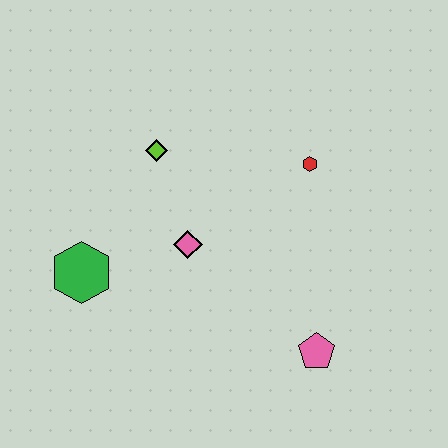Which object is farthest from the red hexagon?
The green hexagon is farthest from the red hexagon.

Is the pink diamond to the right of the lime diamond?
Yes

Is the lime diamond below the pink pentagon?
No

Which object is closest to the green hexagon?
The pink diamond is closest to the green hexagon.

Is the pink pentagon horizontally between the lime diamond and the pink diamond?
No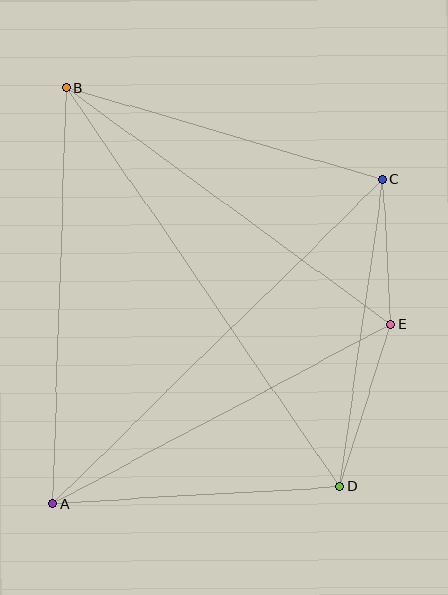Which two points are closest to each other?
Points C and E are closest to each other.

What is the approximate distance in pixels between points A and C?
The distance between A and C is approximately 463 pixels.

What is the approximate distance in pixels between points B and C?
The distance between B and C is approximately 330 pixels.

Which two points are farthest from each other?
Points B and D are farthest from each other.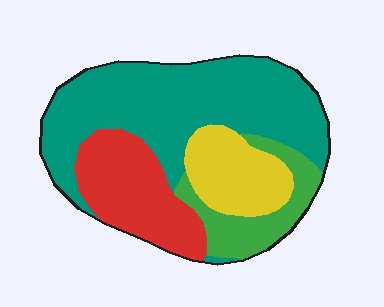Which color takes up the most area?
Teal, at roughly 50%.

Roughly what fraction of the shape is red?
Red covers 21% of the shape.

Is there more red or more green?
Red.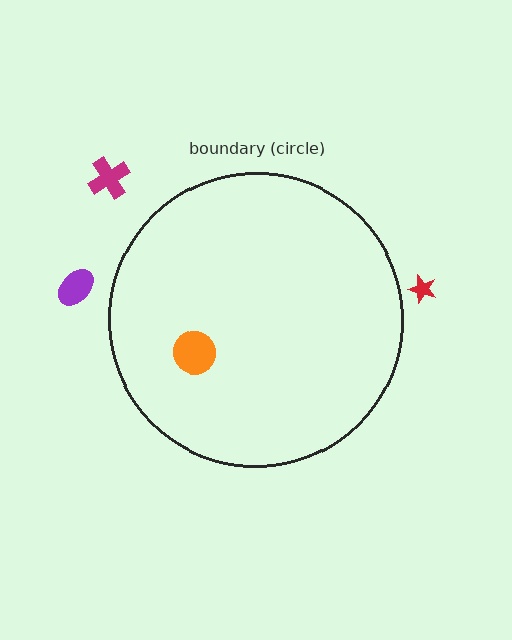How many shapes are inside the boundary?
1 inside, 3 outside.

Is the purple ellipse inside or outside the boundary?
Outside.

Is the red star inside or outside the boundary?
Outside.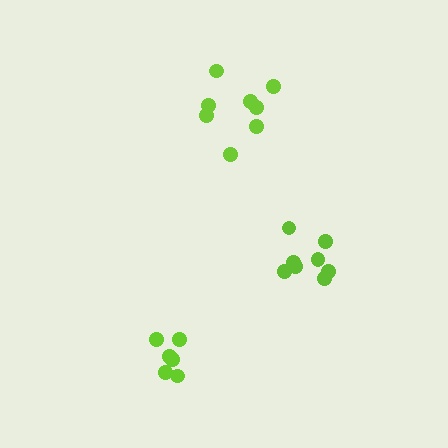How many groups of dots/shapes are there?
There are 3 groups.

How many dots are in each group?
Group 1: 8 dots, Group 2: 8 dots, Group 3: 6 dots (22 total).